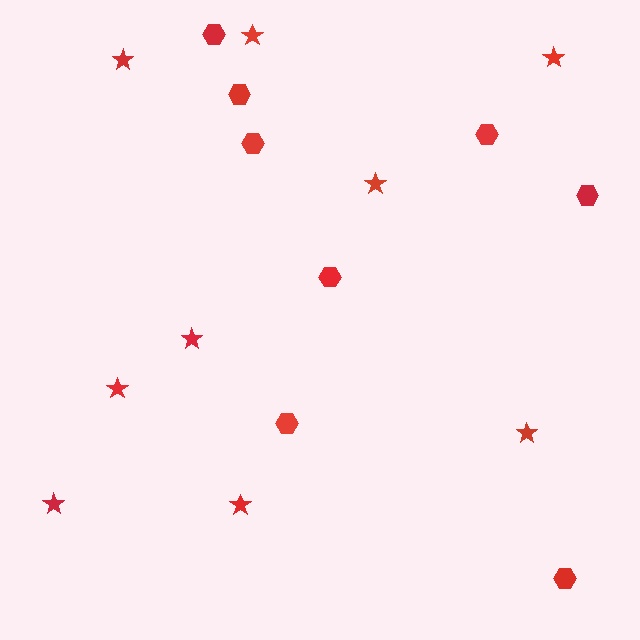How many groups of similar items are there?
There are 2 groups: one group of hexagons (8) and one group of stars (9).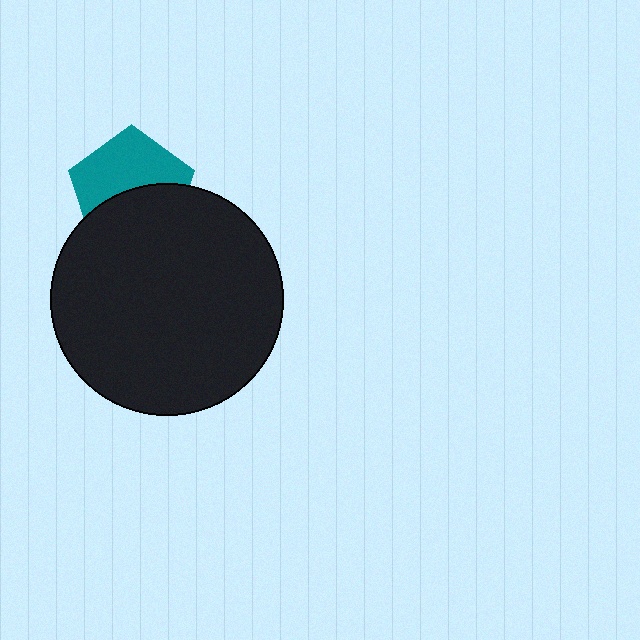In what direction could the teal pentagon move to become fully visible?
The teal pentagon could move up. That would shift it out from behind the black circle entirely.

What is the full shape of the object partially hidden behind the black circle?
The partially hidden object is a teal pentagon.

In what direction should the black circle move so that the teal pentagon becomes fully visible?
The black circle should move down. That is the shortest direction to clear the overlap and leave the teal pentagon fully visible.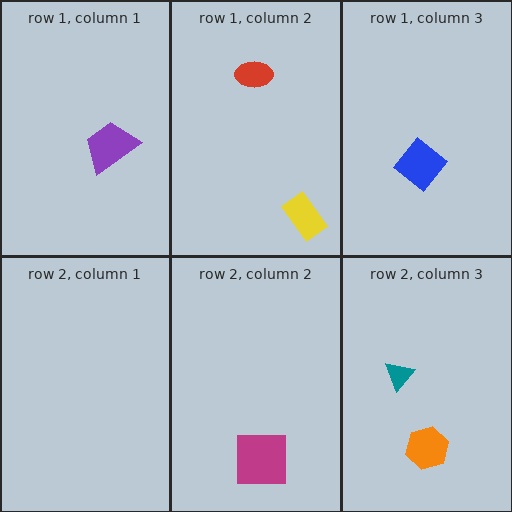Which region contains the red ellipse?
The row 1, column 2 region.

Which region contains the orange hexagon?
The row 2, column 3 region.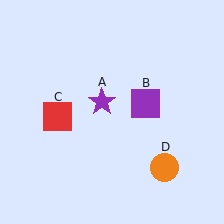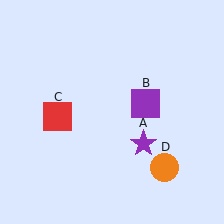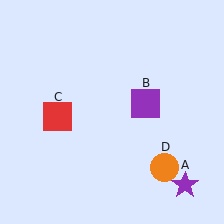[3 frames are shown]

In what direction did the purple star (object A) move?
The purple star (object A) moved down and to the right.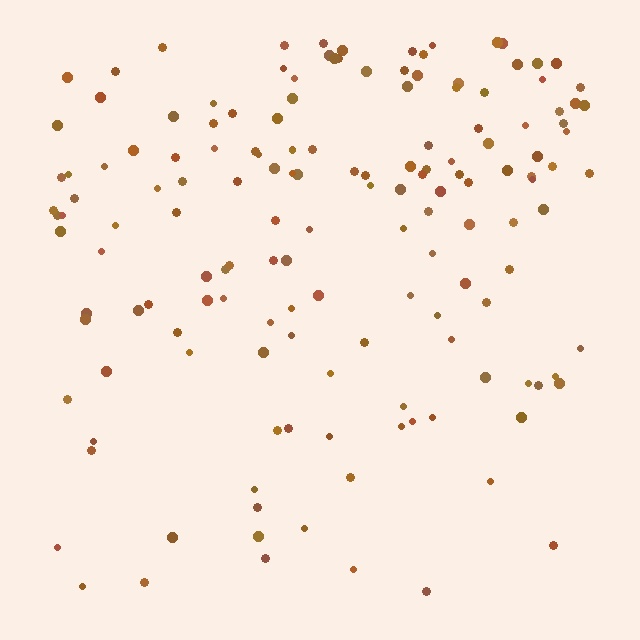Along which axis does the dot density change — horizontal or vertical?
Vertical.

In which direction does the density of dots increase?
From bottom to top, with the top side densest.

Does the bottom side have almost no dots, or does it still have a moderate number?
Still a moderate number, just noticeably fewer than the top.